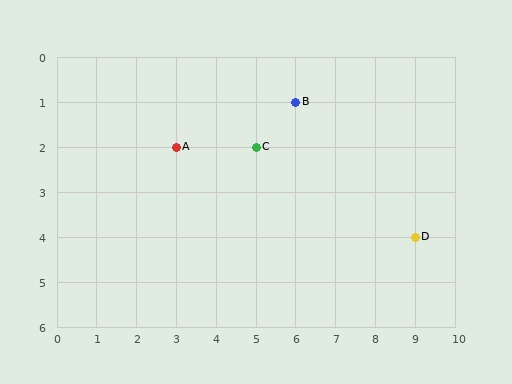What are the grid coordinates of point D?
Point D is at grid coordinates (9, 4).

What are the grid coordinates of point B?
Point B is at grid coordinates (6, 1).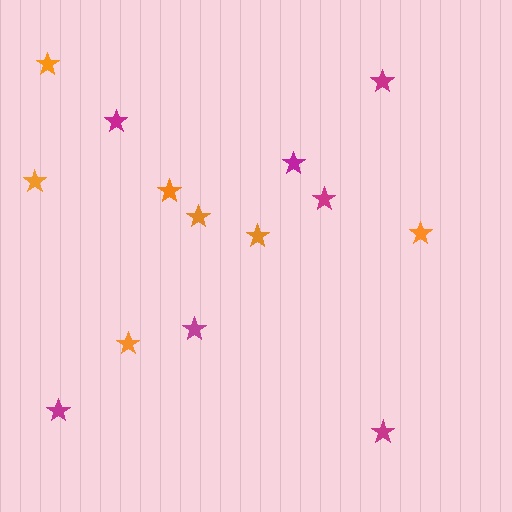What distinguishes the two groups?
There are 2 groups: one group of magenta stars (7) and one group of orange stars (7).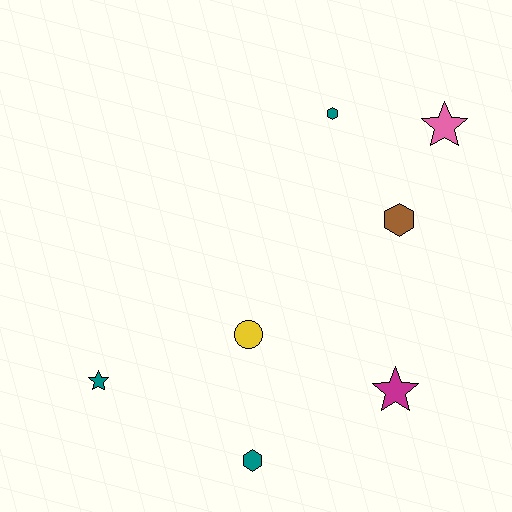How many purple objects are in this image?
There are no purple objects.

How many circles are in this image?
There is 1 circle.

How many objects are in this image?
There are 7 objects.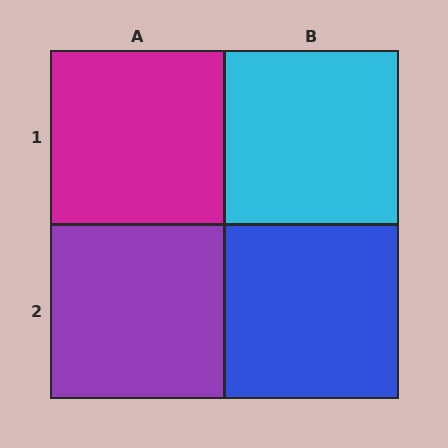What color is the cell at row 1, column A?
Magenta.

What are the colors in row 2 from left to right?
Purple, blue.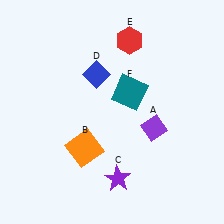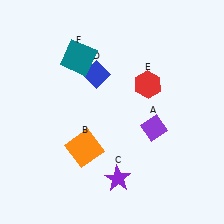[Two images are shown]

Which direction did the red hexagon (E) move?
The red hexagon (E) moved down.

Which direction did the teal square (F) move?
The teal square (F) moved left.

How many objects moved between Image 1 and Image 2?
2 objects moved between the two images.